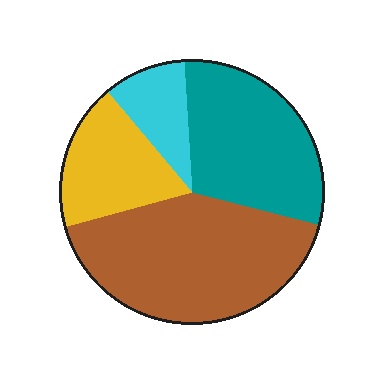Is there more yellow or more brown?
Brown.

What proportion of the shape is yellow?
Yellow covers about 20% of the shape.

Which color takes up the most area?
Brown, at roughly 40%.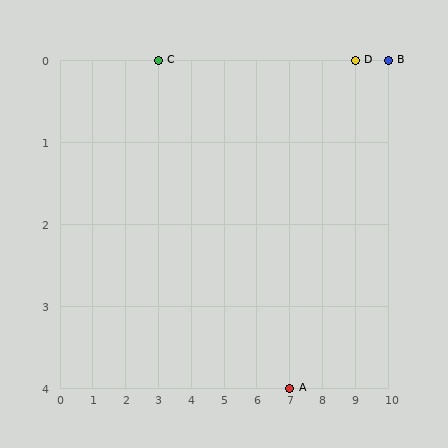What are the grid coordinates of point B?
Point B is at grid coordinates (10, 0).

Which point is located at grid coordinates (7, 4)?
Point A is at (7, 4).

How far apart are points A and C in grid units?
Points A and C are 4 columns and 4 rows apart (about 5.7 grid units diagonally).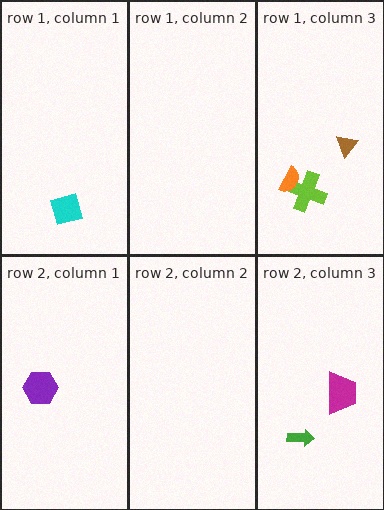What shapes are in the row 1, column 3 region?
The lime cross, the brown triangle, the orange semicircle.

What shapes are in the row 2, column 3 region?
The magenta trapezoid, the green arrow.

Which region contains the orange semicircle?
The row 1, column 3 region.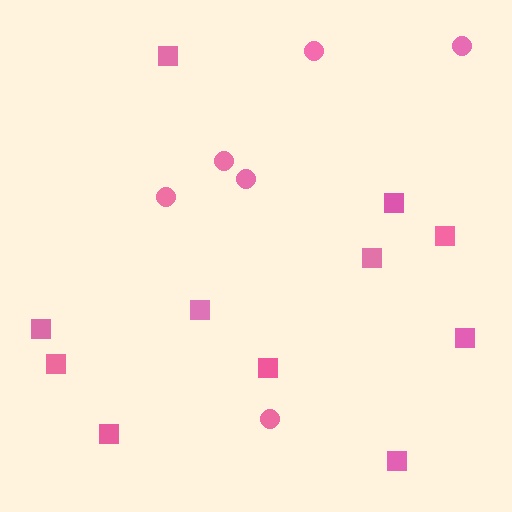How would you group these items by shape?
There are 2 groups: one group of circles (6) and one group of squares (11).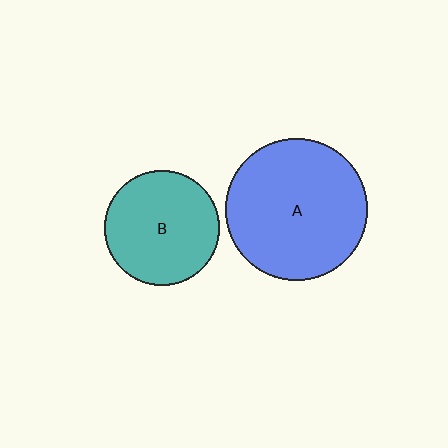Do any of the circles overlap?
No, none of the circles overlap.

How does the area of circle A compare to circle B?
Approximately 1.5 times.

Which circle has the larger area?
Circle A (blue).